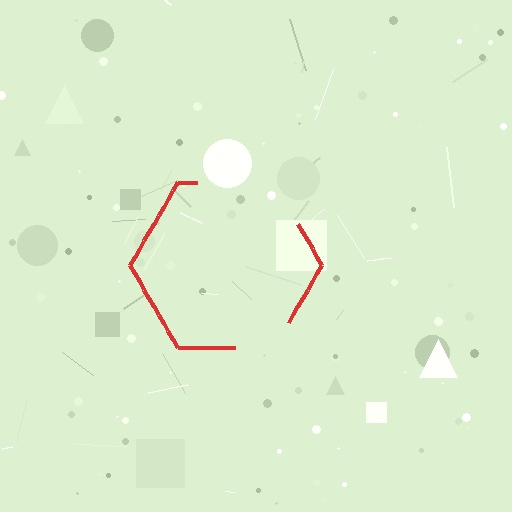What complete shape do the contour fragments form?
The contour fragments form a hexagon.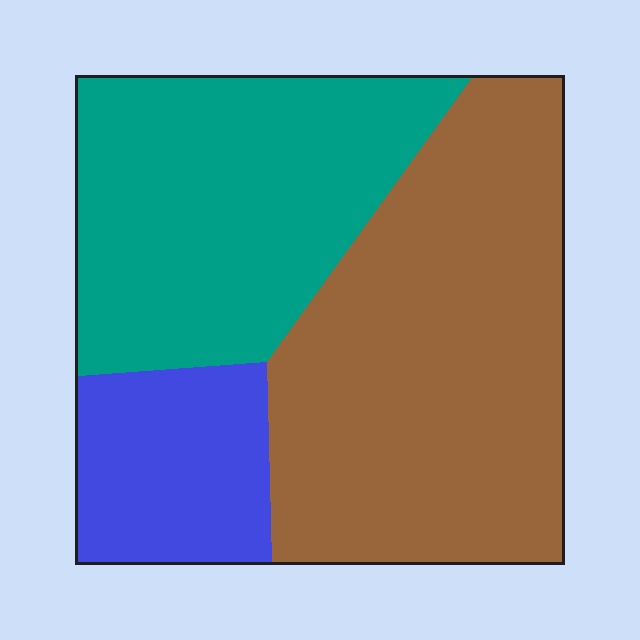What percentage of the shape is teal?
Teal takes up about three eighths (3/8) of the shape.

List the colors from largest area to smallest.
From largest to smallest: brown, teal, blue.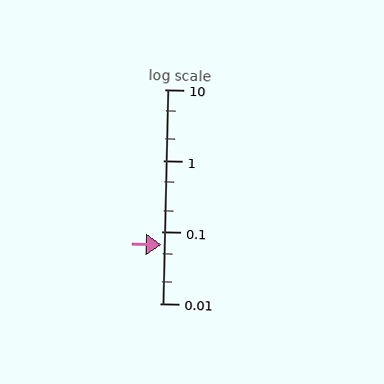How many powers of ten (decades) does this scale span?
The scale spans 3 decades, from 0.01 to 10.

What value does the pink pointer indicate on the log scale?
The pointer indicates approximately 0.067.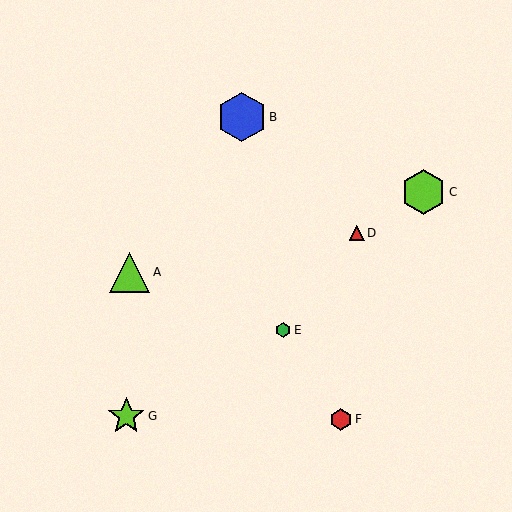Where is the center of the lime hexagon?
The center of the lime hexagon is at (424, 192).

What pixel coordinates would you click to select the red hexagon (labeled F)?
Click at (341, 419) to select the red hexagon F.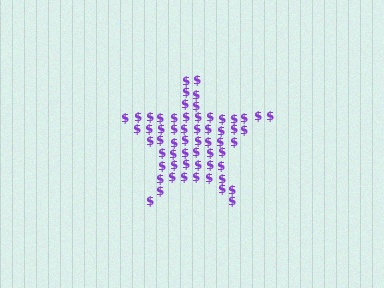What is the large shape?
The large shape is a star.